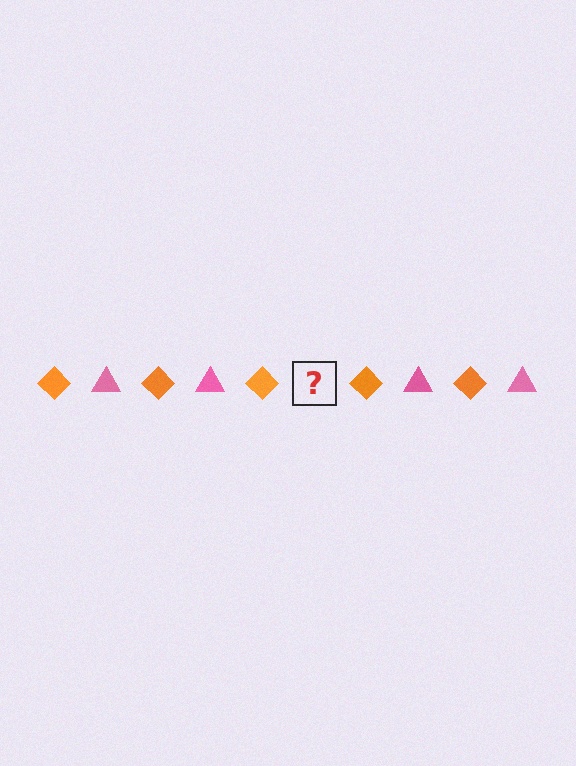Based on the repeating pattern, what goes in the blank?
The blank should be a pink triangle.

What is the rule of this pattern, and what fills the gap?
The rule is that the pattern alternates between orange diamond and pink triangle. The gap should be filled with a pink triangle.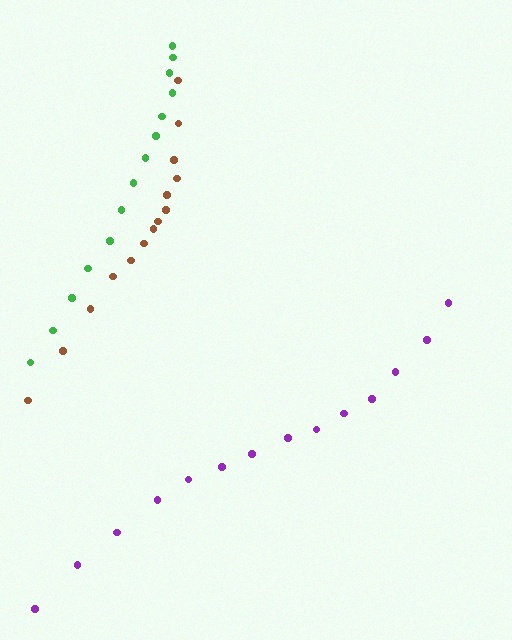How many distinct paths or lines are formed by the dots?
There are 3 distinct paths.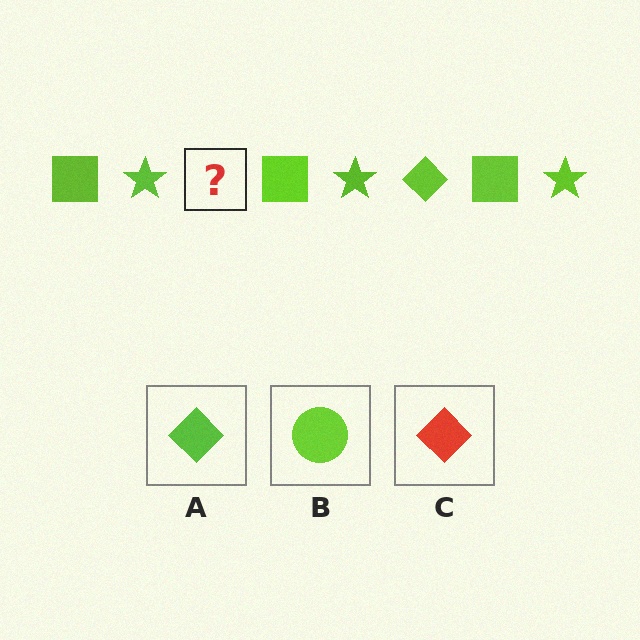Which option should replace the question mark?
Option A.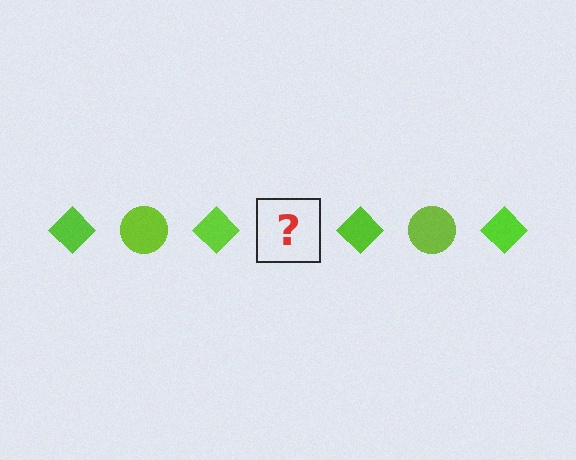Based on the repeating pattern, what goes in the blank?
The blank should be a lime circle.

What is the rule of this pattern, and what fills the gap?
The rule is that the pattern cycles through diamond, circle shapes in lime. The gap should be filled with a lime circle.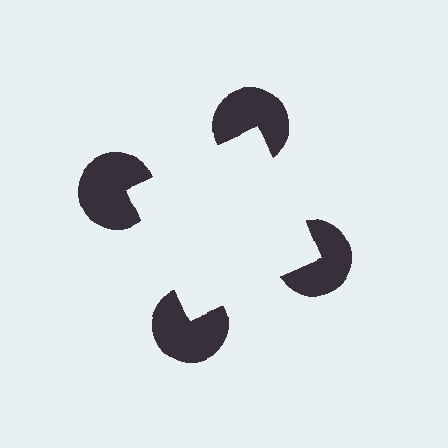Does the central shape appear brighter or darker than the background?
It typically appears slightly brighter than the background, even though no actual brightness change is drawn.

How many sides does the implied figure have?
4 sides.